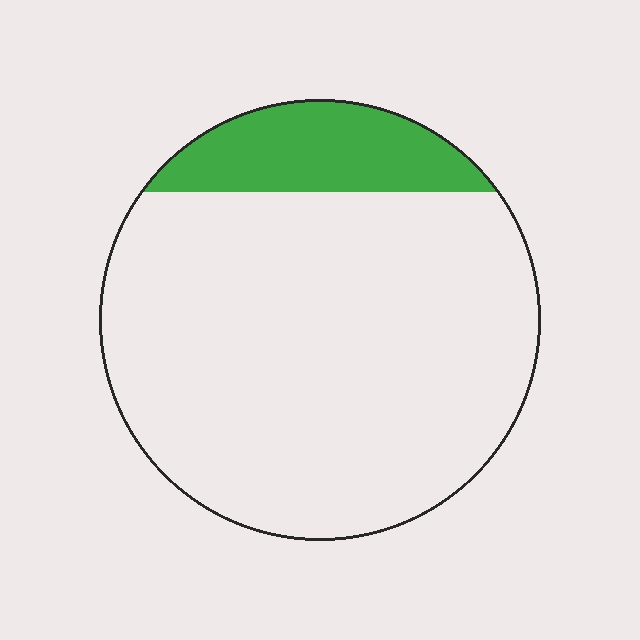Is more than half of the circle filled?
No.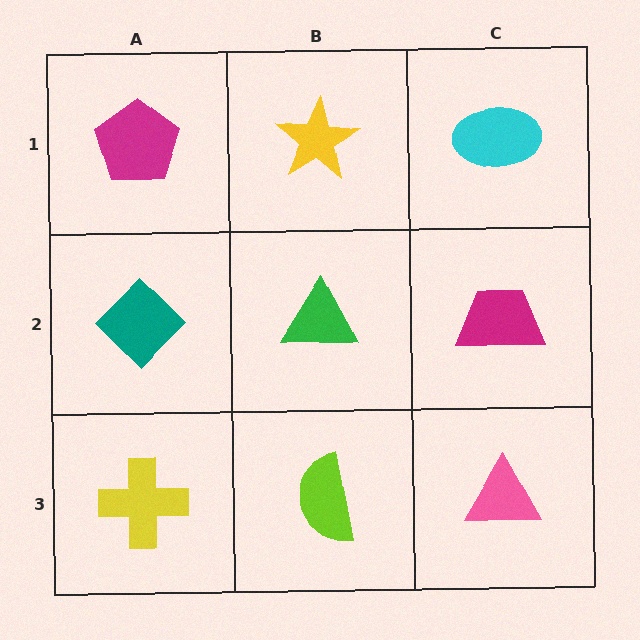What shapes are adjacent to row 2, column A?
A magenta pentagon (row 1, column A), a yellow cross (row 3, column A), a green triangle (row 2, column B).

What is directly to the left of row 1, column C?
A yellow star.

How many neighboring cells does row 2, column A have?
3.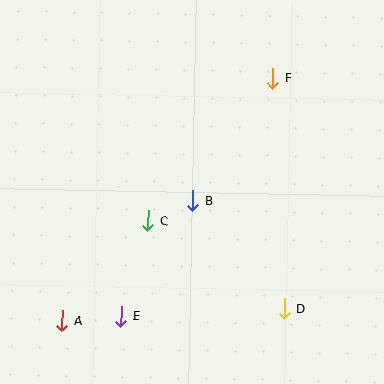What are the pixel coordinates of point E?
Point E is at (121, 316).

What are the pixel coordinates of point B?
Point B is at (192, 201).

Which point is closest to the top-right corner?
Point F is closest to the top-right corner.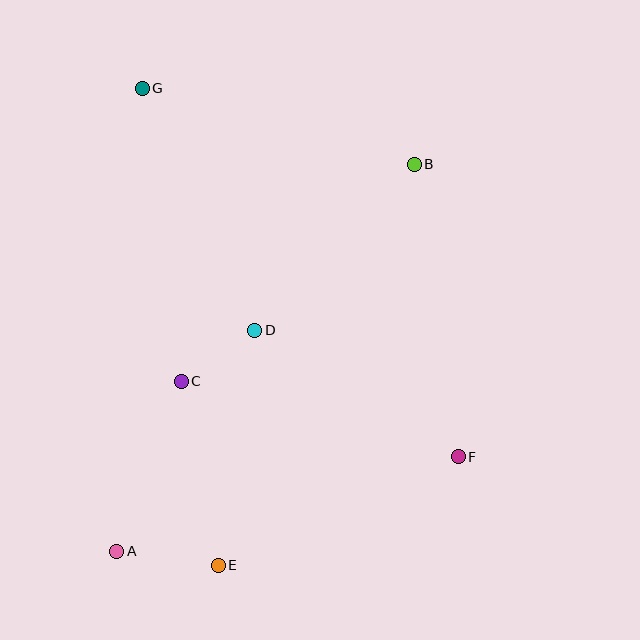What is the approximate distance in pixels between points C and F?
The distance between C and F is approximately 287 pixels.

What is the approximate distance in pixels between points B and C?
The distance between B and C is approximately 318 pixels.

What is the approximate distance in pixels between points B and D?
The distance between B and D is approximately 230 pixels.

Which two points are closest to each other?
Points C and D are closest to each other.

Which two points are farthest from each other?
Points A and B are farthest from each other.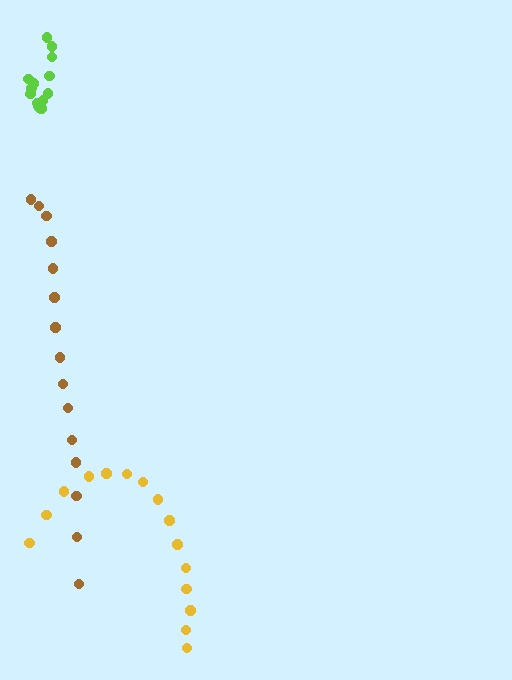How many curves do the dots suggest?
There are 3 distinct paths.